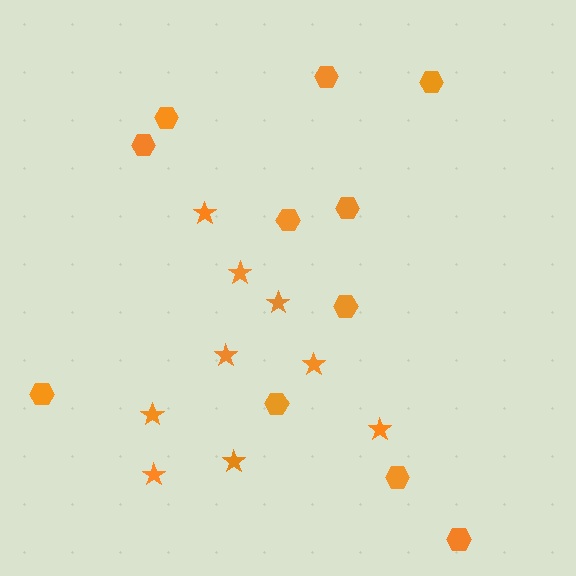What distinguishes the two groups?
There are 2 groups: one group of stars (9) and one group of hexagons (11).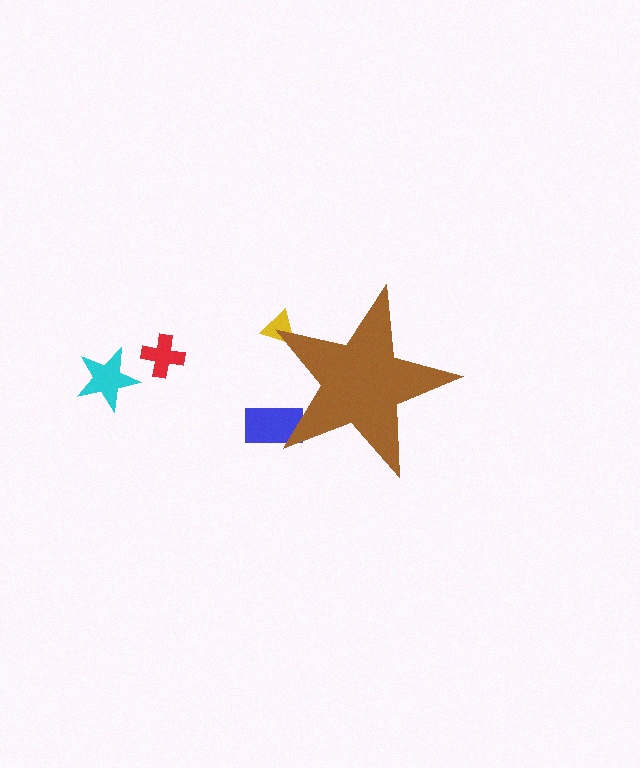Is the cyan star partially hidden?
No, the cyan star is fully visible.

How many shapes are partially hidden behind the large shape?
2 shapes are partially hidden.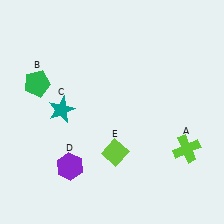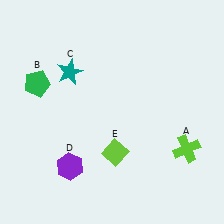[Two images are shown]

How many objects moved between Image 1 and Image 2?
1 object moved between the two images.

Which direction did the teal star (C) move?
The teal star (C) moved up.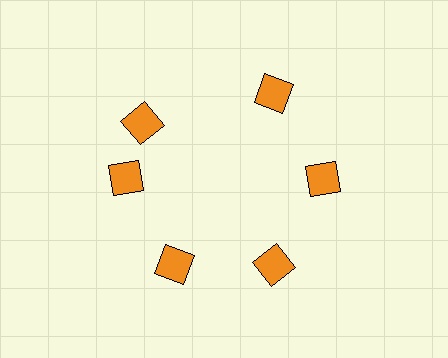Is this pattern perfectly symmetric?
No. The 6 orange diamonds are arranged in a ring, but one element near the 11 o'clock position is rotated out of alignment along the ring, breaking the 6-fold rotational symmetry.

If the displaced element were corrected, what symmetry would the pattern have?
It would have 6-fold rotational symmetry — the pattern would map onto itself every 60 degrees.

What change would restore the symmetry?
The symmetry would be restored by rotating it back into even spacing with its neighbors so that all 6 diamonds sit at equal angles and equal distance from the center.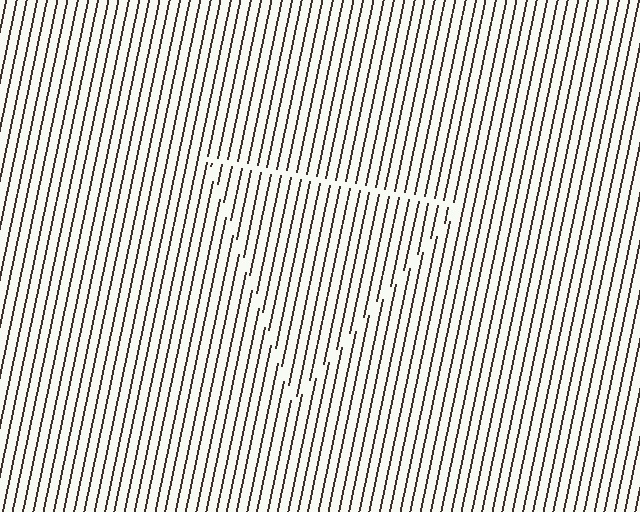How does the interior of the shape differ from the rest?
The interior of the shape contains the same grating, shifted by half a period — the contour is defined by the phase discontinuity where line-ends from the inner and outer gratings abut.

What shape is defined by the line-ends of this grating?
An illusory triangle. The interior of the shape contains the same grating, shifted by half a period — the contour is defined by the phase discontinuity where line-ends from the inner and outer gratings abut.